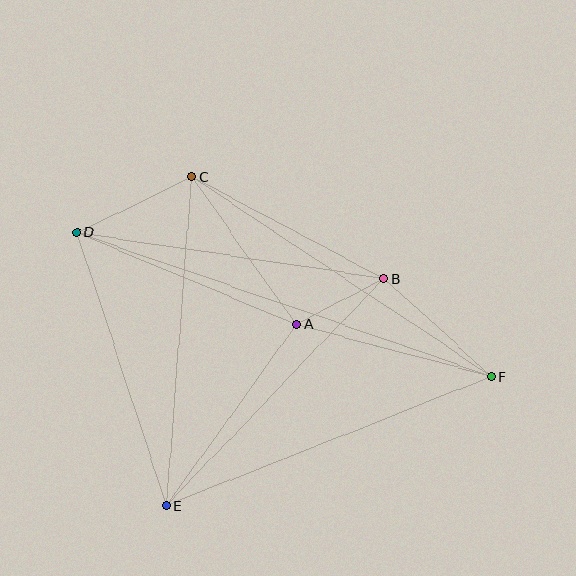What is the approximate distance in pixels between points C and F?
The distance between C and F is approximately 360 pixels.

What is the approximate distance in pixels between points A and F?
The distance between A and F is approximately 202 pixels.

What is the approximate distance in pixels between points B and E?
The distance between B and E is approximately 315 pixels.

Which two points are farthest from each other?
Points D and F are farthest from each other.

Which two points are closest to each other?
Points A and B are closest to each other.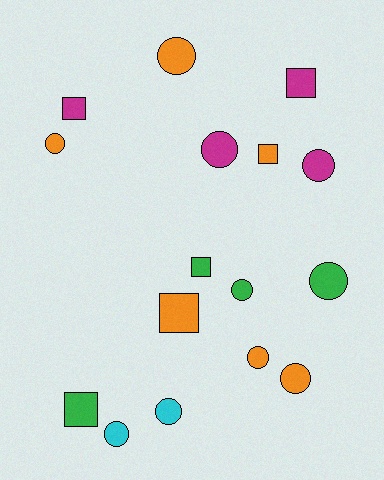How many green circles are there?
There are 2 green circles.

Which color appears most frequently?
Orange, with 6 objects.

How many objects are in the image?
There are 16 objects.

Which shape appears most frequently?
Circle, with 10 objects.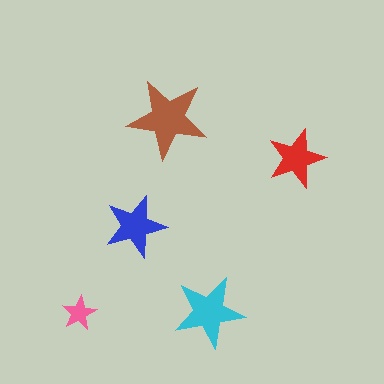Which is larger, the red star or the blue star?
The blue one.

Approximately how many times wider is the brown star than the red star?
About 1.5 times wider.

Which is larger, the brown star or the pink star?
The brown one.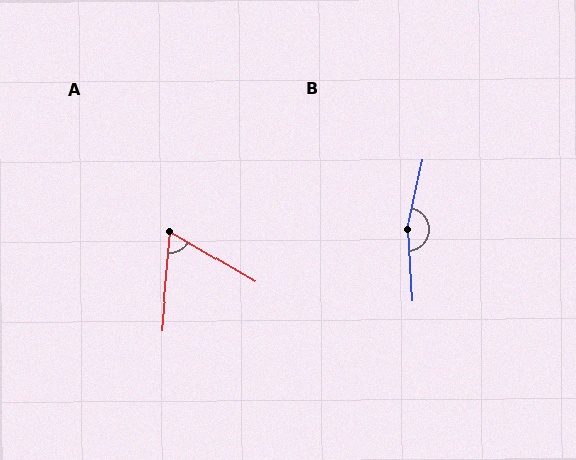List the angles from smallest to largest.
A (64°), B (163°).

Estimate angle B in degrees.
Approximately 163 degrees.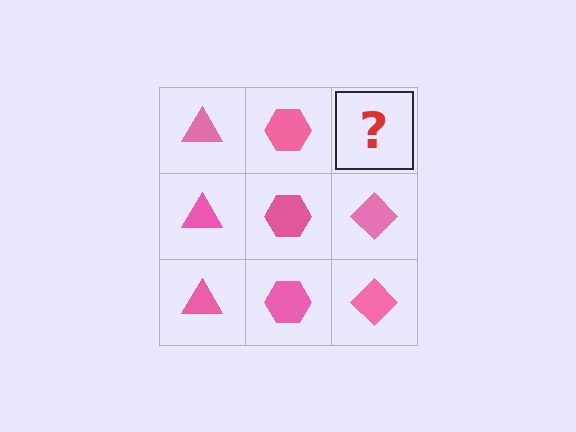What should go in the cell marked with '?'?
The missing cell should contain a pink diamond.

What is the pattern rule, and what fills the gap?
The rule is that each column has a consistent shape. The gap should be filled with a pink diamond.